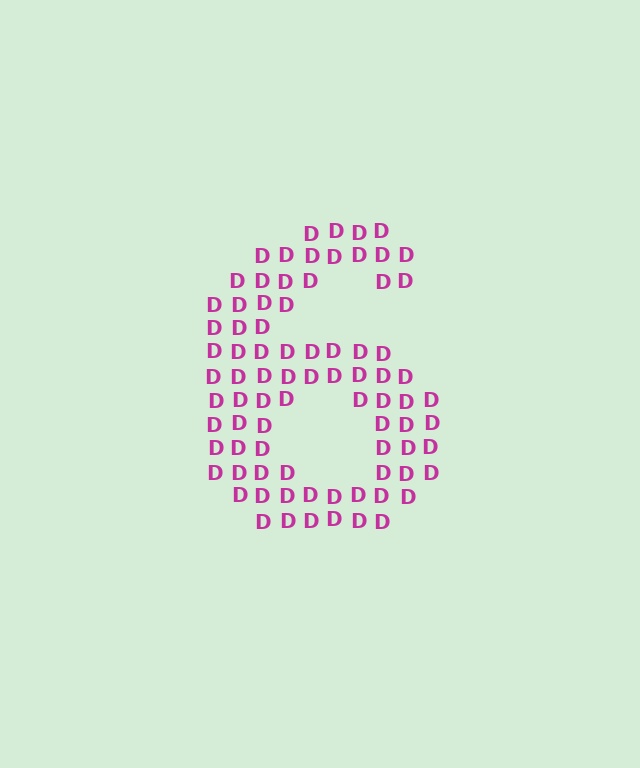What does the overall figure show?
The overall figure shows the digit 6.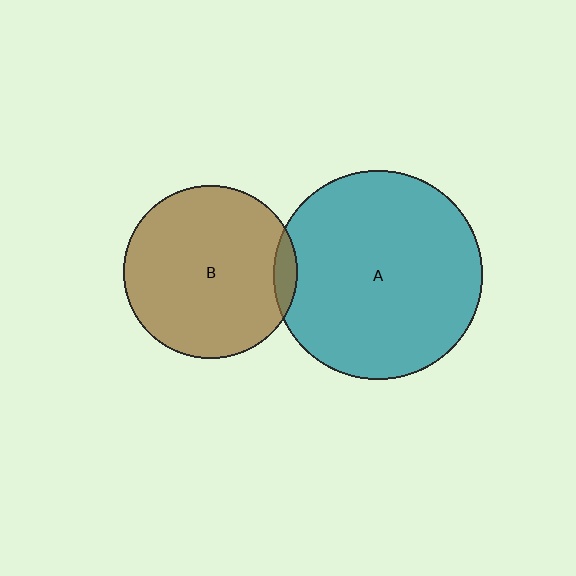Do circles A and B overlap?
Yes.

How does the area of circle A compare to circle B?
Approximately 1.5 times.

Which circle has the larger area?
Circle A (teal).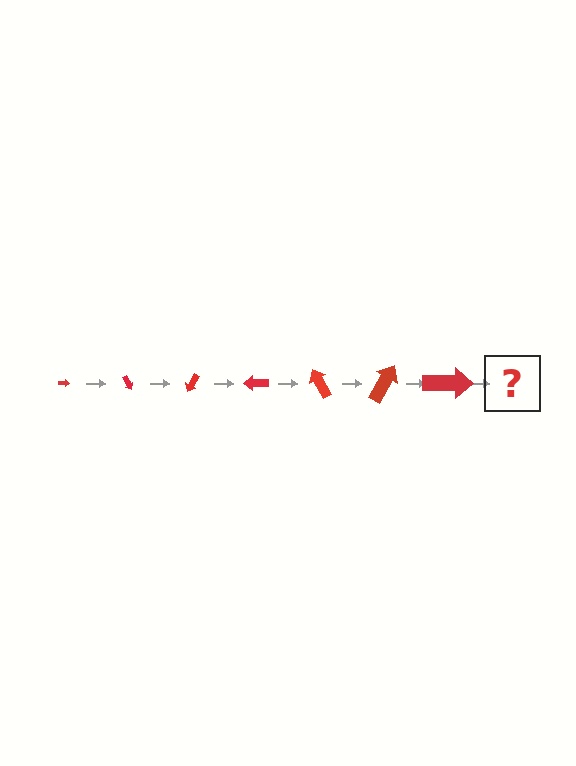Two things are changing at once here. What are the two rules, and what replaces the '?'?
The two rules are that the arrow grows larger each step and it rotates 60 degrees each step. The '?' should be an arrow, larger than the previous one and rotated 420 degrees from the start.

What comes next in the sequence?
The next element should be an arrow, larger than the previous one and rotated 420 degrees from the start.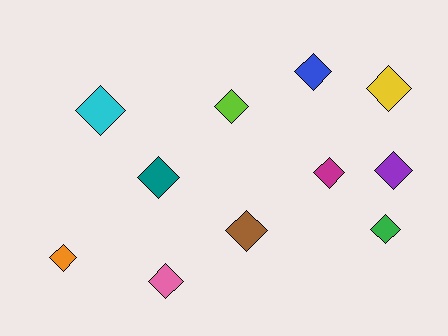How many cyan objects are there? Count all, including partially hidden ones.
There is 1 cyan object.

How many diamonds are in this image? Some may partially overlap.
There are 11 diamonds.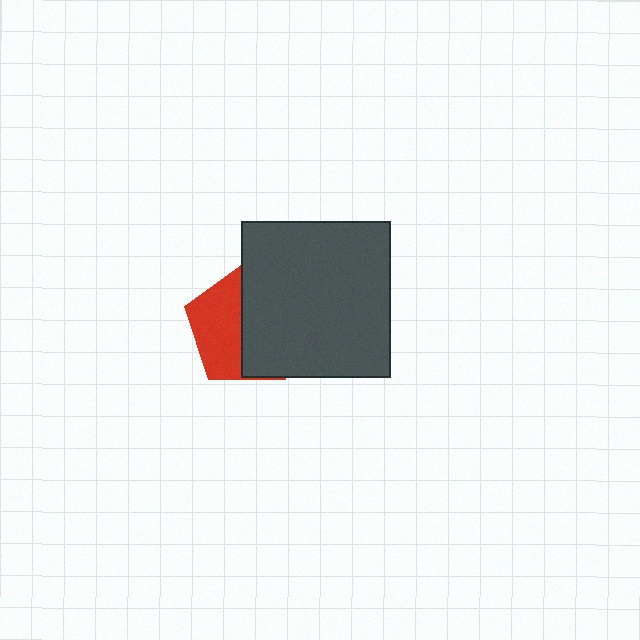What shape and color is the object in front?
The object in front is a dark gray rectangle.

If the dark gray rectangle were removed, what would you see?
You would see the complete red pentagon.